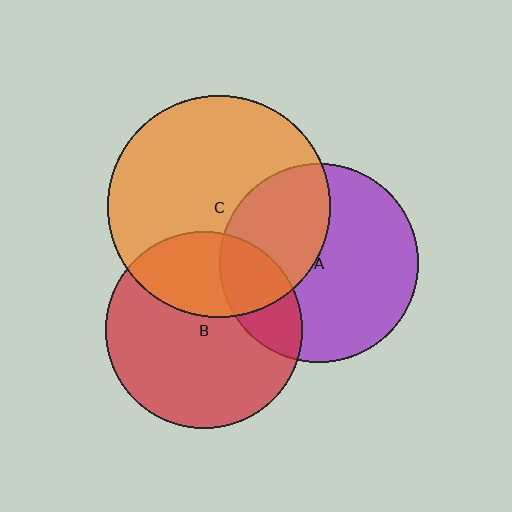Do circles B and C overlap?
Yes.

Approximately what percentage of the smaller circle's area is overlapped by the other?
Approximately 35%.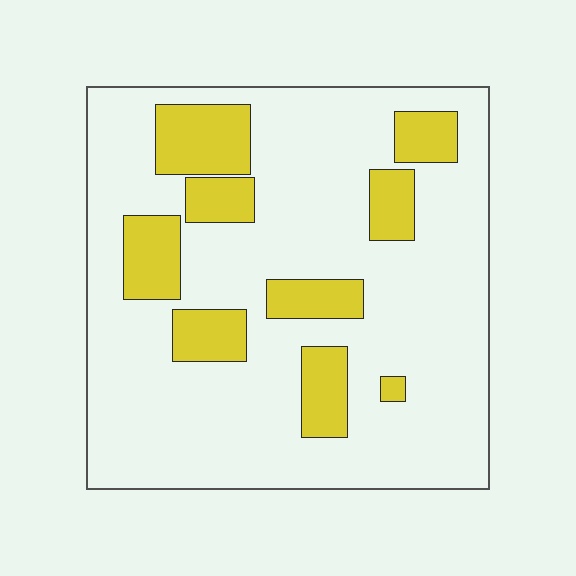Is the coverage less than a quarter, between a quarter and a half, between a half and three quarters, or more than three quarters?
Less than a quarter.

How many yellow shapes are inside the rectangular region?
9.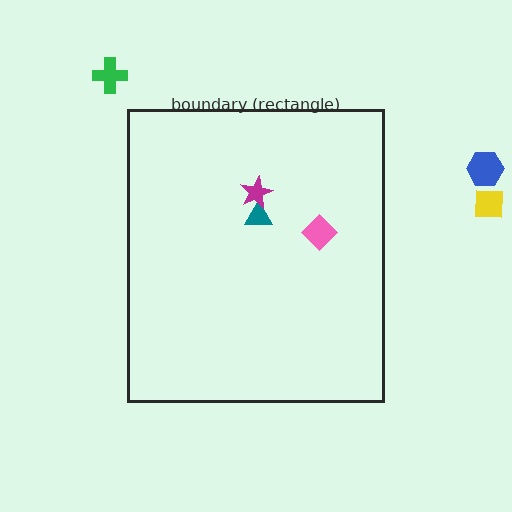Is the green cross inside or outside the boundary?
Outside.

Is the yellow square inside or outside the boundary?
Outside.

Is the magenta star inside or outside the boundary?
Inside.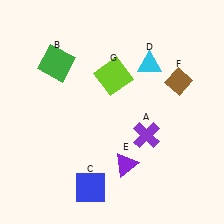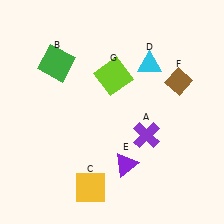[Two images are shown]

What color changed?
The square (C) changed from blue in Image 1 to yellow in Image 2.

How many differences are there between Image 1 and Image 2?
There is 1 difference between the two images.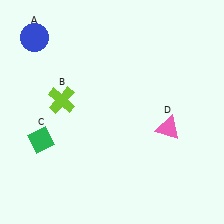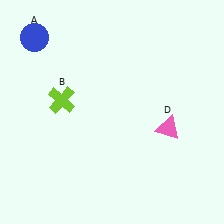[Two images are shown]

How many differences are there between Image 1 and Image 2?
There is 1 difference between the two images.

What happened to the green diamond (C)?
The green diamond (C) was removed in Image 2. It was in the bottom-left area of Image 1.